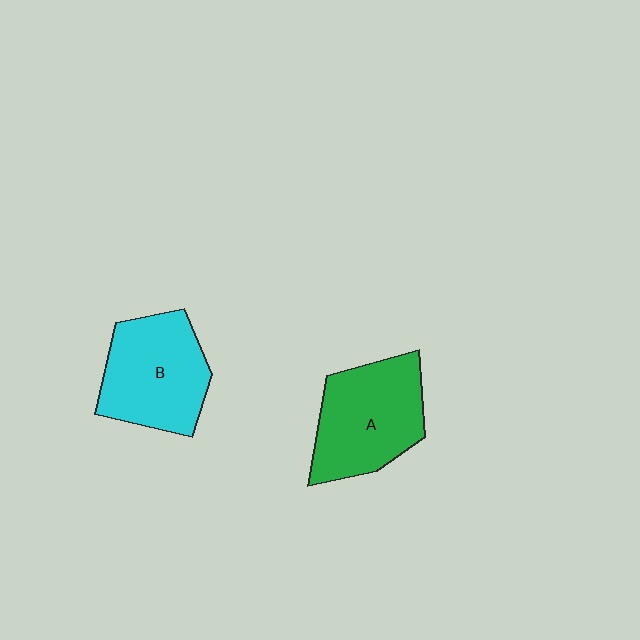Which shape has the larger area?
Shape A (green).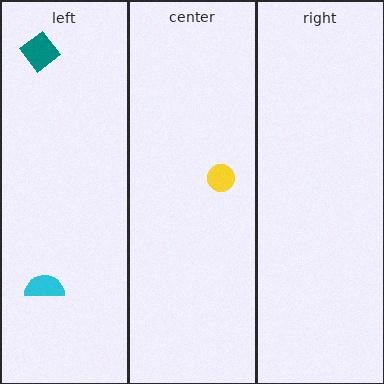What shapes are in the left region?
The teal diamond, the cyan semicircle.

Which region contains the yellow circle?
The center region.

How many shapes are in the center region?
1.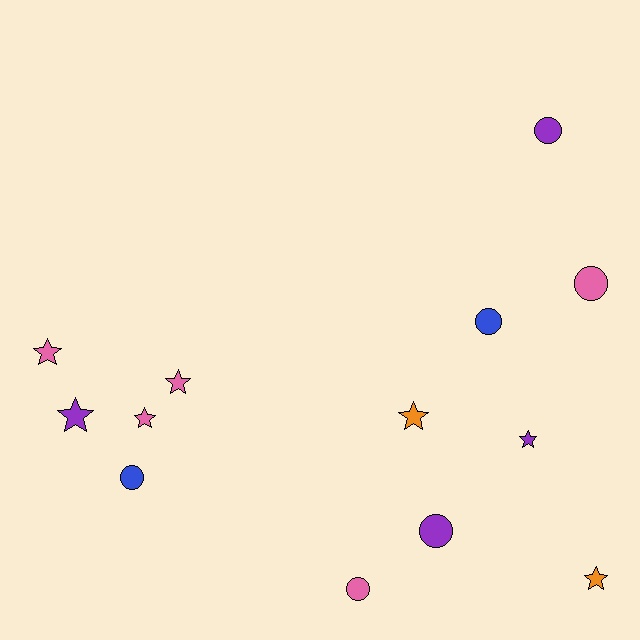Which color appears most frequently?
Pink, with 5 objects.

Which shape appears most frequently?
Star, with 7 objects.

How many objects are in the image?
There are 13 objects.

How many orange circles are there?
There are no orange circles.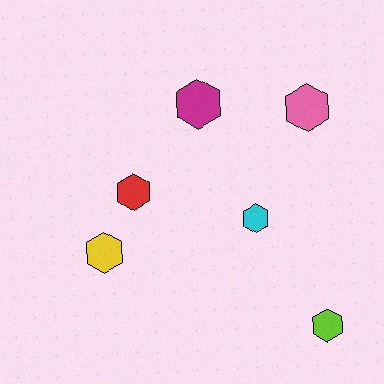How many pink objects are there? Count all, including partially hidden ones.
There is 1 pink object.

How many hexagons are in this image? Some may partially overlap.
There are 6 hexagons.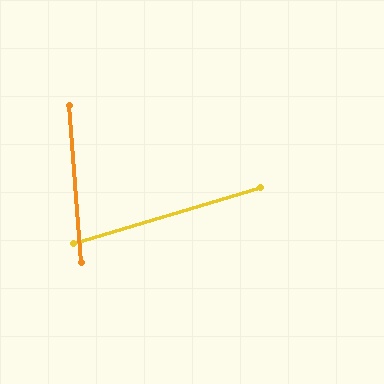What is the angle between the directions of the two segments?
Approximately 78 degrees.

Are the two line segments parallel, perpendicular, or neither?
Neither parallel nor perpendicular — they differ by about 78°.